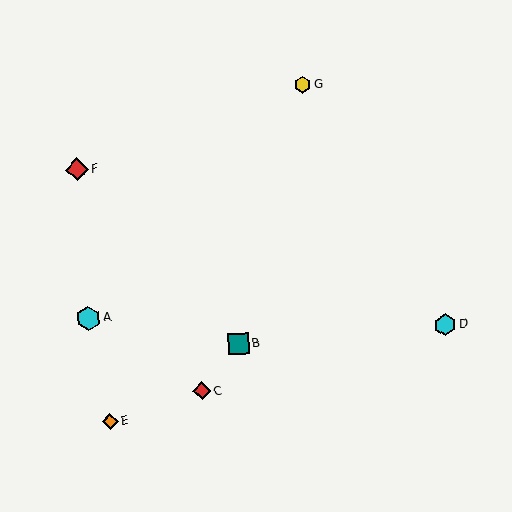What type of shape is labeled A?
Shape A is a cyan hexagon.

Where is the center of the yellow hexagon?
The center of the yellow hexagon is at (303, 85).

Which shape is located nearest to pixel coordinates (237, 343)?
The teal square (labeled B) at (238, 343) is nearest to that location.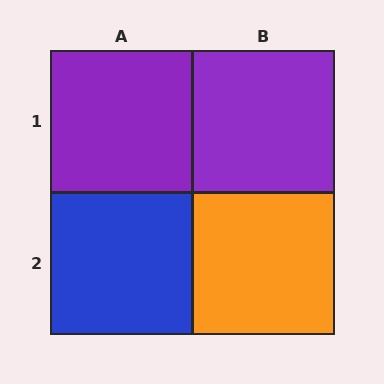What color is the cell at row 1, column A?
Purple.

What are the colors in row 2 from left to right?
Blue, orange.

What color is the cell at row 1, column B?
Purple.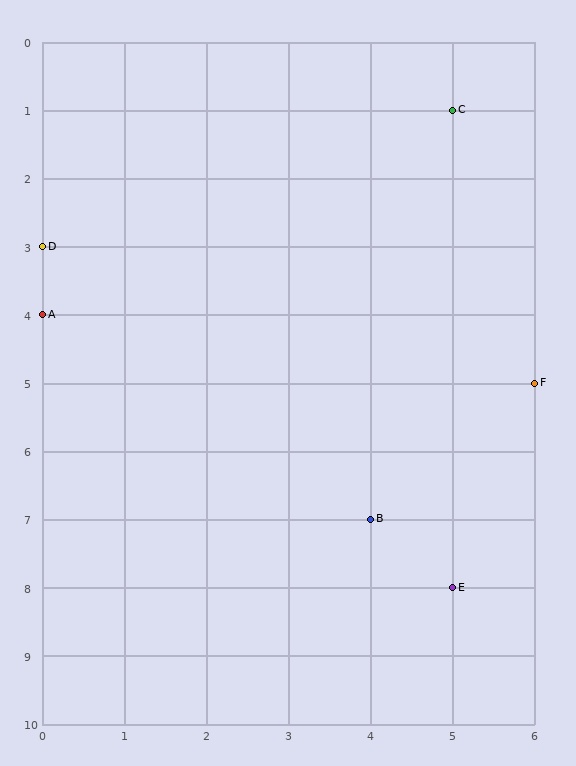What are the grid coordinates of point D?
Point D is at grid coordinates (0, 3).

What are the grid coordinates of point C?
Point C is at grid coordinates (5, 1).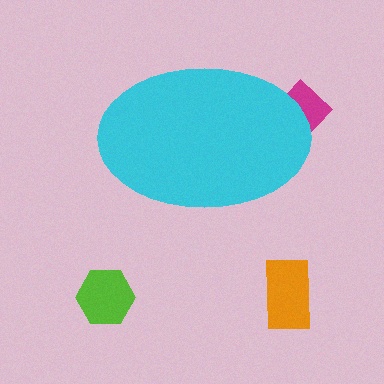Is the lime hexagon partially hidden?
No, the lime hexagon is fully visible.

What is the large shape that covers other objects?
A cyan ellipse.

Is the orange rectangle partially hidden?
No, the orange rectangle is fully visible.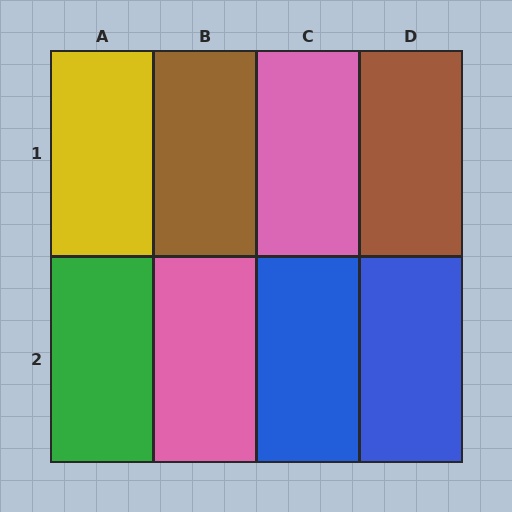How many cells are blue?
2 cells are blue.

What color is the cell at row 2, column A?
Green.